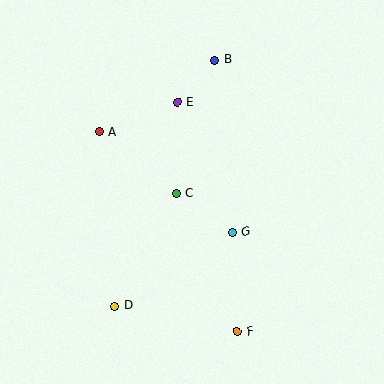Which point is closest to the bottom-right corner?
Point F is closest to the bottom-right corner.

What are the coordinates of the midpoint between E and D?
The midpoint between E and D is at (146, 204).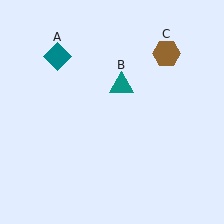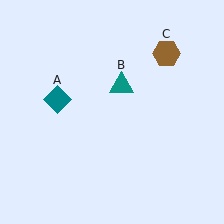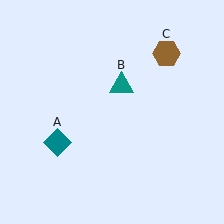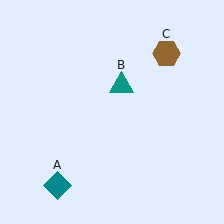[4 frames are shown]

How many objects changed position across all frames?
1 object changed position: teal diamond (object A).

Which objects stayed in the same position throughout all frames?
Teal triangle (object B) and brown hexagon (object C) remained stationary.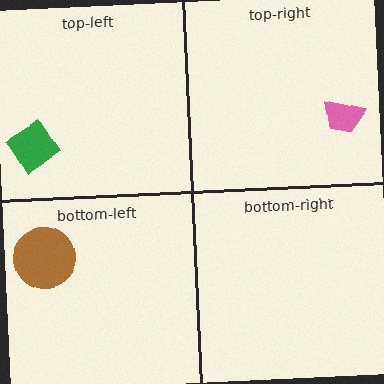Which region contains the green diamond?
The top-left region.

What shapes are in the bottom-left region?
The brown circle.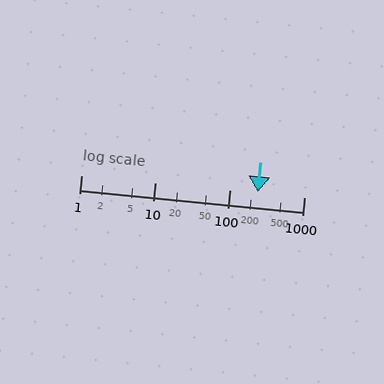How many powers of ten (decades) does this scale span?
The scale spans 3 decades, from 1 to 1000.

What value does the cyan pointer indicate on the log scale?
The pointer indicates approximately 240.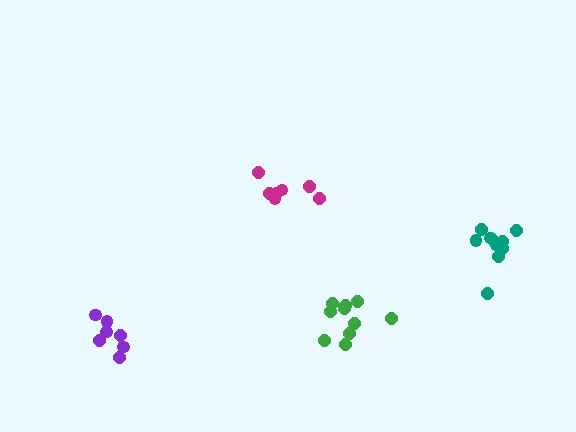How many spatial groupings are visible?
There are 4 spatial groupings.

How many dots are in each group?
Group 1: 11 dots, Group 2: 10 dots, Group 3: 7 dots, Group 4: 7 dots (35 total).